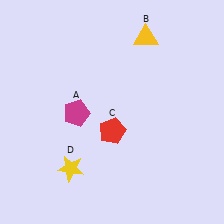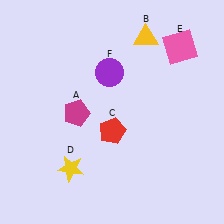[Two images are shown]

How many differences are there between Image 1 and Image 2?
There are 2 differences between the two images.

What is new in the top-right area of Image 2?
A pink square (E) was added in the top-right area of Image 2.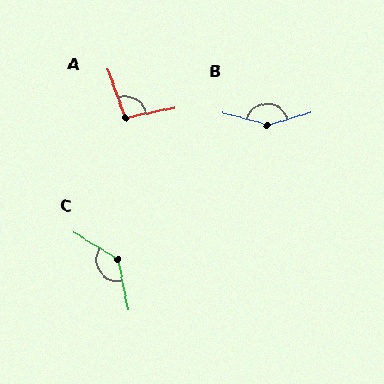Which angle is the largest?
B, at approximately 147 degrees.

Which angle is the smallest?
A, at approximately 98 degrees.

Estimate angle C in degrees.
Approximately 132 degrees.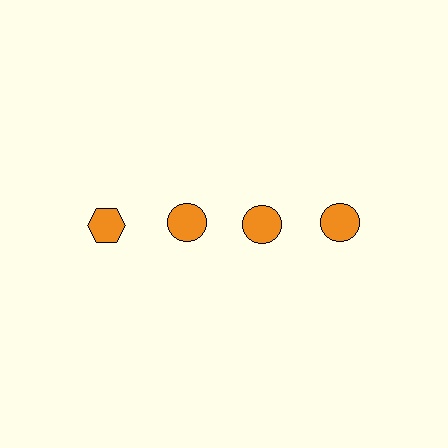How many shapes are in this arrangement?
There are 4 shapes arranged in a grid pattern.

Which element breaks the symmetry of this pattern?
The orange hexagon in the top row, leftmost column breaks the symmetry. All other shapes are orange circles.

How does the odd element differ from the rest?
It has a different shape: hexagon instead of circle.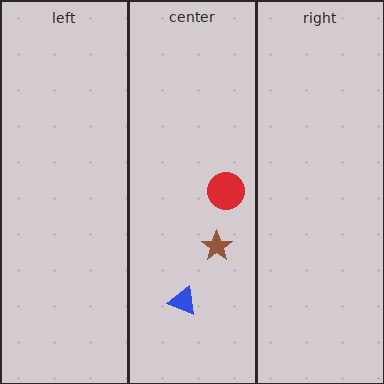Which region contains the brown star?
The center region.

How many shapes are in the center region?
3.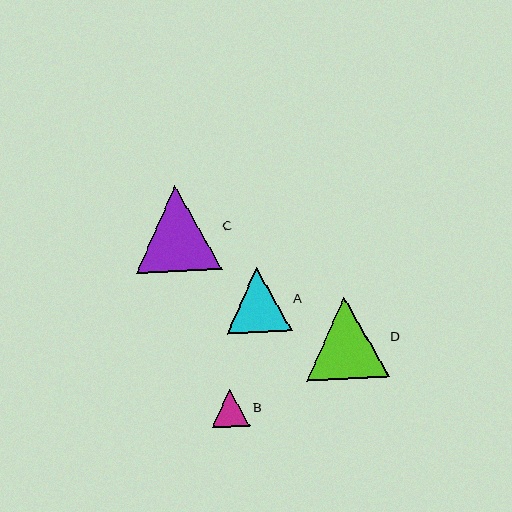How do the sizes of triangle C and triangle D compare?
Triangle C and triangle D are approximately the same size.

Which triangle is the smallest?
Triangle B is the smallest with a size of approximately 38 pixels.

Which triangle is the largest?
Triangle C is the largest with a size of approximately 85 pixels.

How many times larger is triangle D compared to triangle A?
Triangle D is approximately 1.3 times the size of triangle A.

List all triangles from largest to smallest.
From largest to smallest: C, D, A, B.